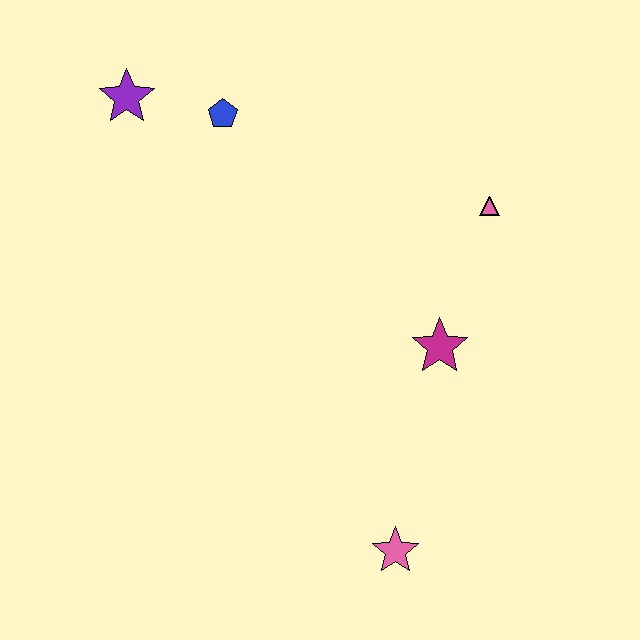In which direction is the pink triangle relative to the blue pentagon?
The pink triangle is to the right of the blue pentagon.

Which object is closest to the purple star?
The blue pentagon is closest to the purple star.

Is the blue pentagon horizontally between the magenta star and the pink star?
No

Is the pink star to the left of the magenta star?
Yes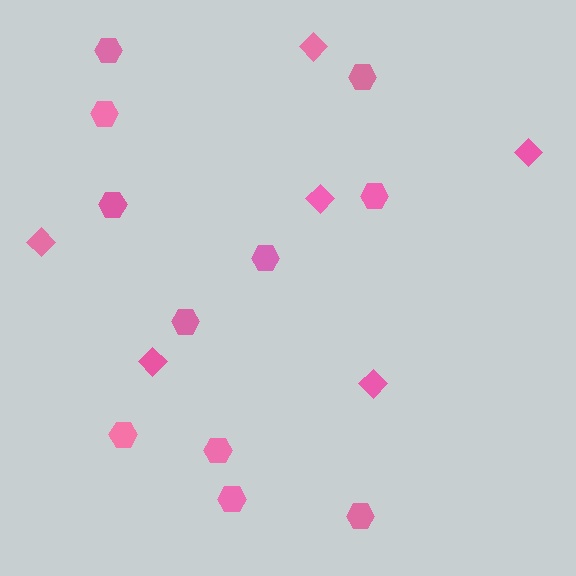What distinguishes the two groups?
There are 2 groups: one group of diamonds (6) and one group of hexagons (11).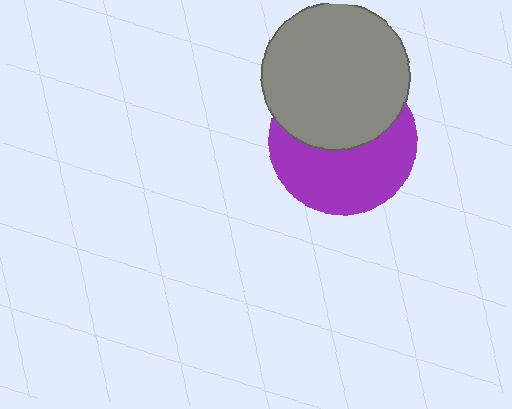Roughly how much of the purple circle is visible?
About half of it is visible (roughly 53%).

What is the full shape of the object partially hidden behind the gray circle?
The partially hidden object is a purple circle.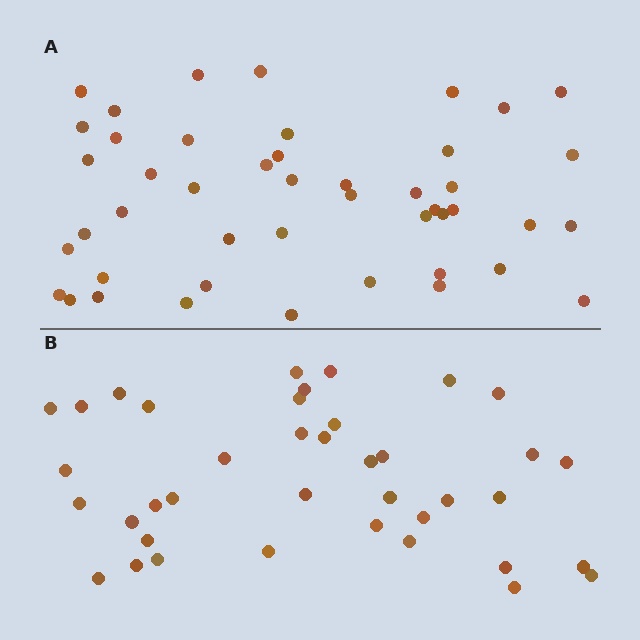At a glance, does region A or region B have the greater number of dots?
Region A (the top region) has more dots.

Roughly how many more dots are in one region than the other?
Region A has roughly 8 or so more dots than region B.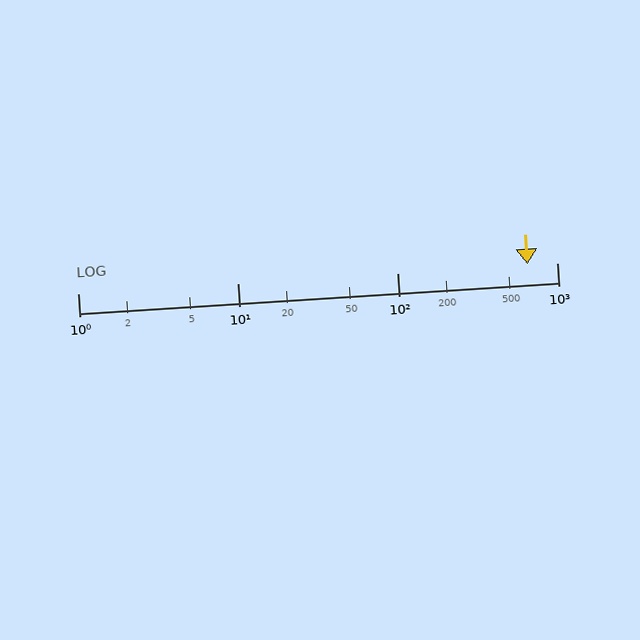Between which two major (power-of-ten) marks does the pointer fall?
The pointer is between 100 and 1000.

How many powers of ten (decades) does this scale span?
The scale spans 3 decades, from 1 to 1000.